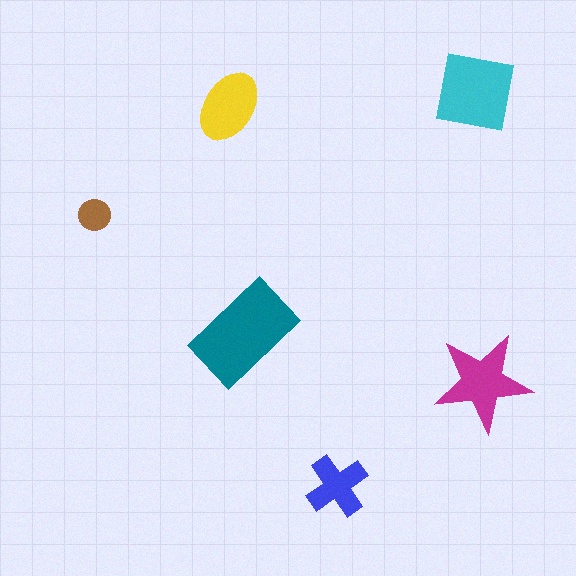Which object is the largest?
The teal rectangle.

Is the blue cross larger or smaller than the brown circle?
Larger.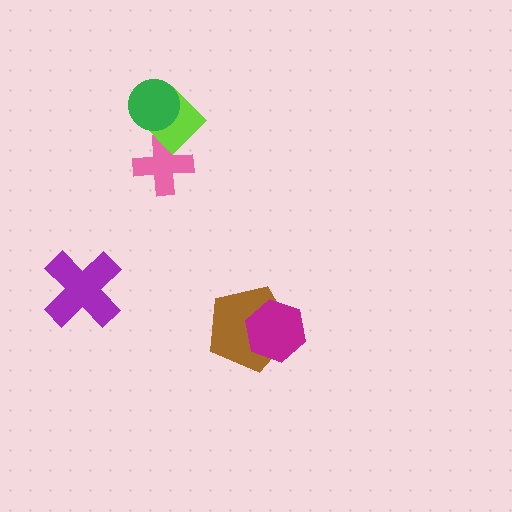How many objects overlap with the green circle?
1 object overlaps with the green circle.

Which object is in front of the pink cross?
The lime diamond is in front of the pink cross.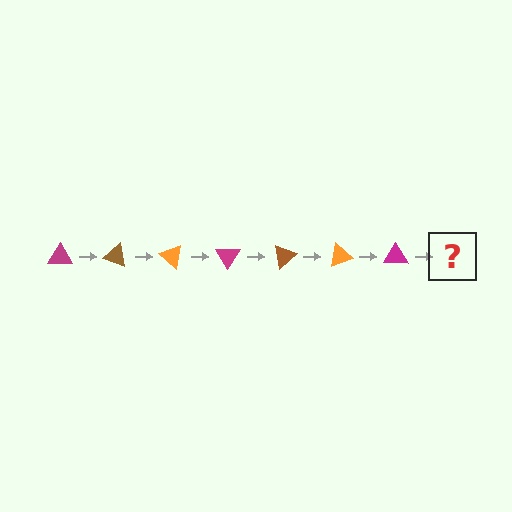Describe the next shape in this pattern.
It should be a brown triangle, rotated 140 degrees from the start.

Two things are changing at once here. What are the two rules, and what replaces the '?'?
The two rules are that it rotates 20 degrees each step and the color cycles through magenta, brown, and orange. The '?' should be a brown triangle, rotated 140 degrees from the start.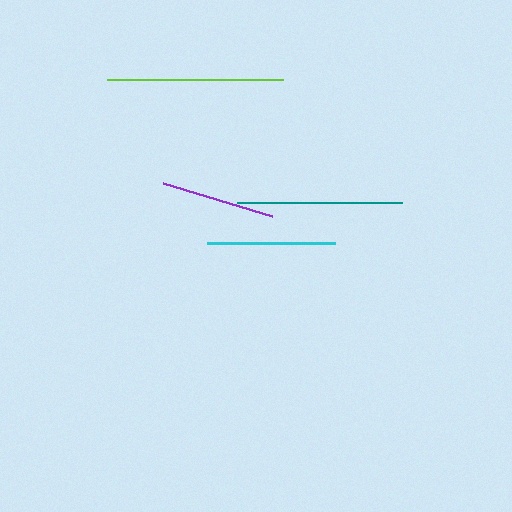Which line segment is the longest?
The lime line is the longest at approximately 176 pixels.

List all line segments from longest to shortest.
From longest to shortest: lime, teal, cyan, purple.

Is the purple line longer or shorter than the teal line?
The teal line is longer than the purple line.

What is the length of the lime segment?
The lime segment is approximately 176 pixels long.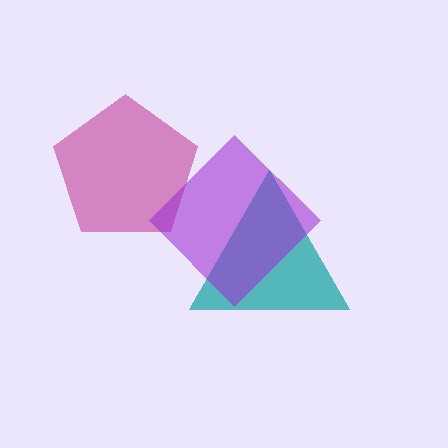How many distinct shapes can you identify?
There are 3 distinct shapes: a teal triangle, a magenta pentagon, a purple diamond.